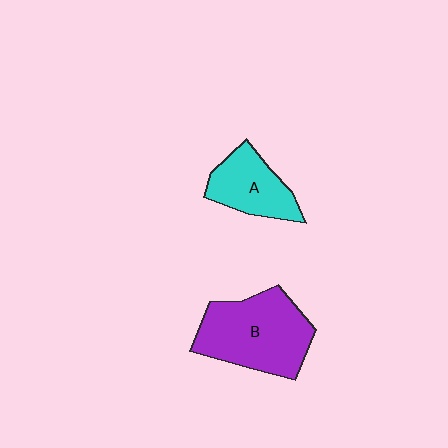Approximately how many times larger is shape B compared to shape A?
Approximately 1.7 times.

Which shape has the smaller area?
Shape A (cyan).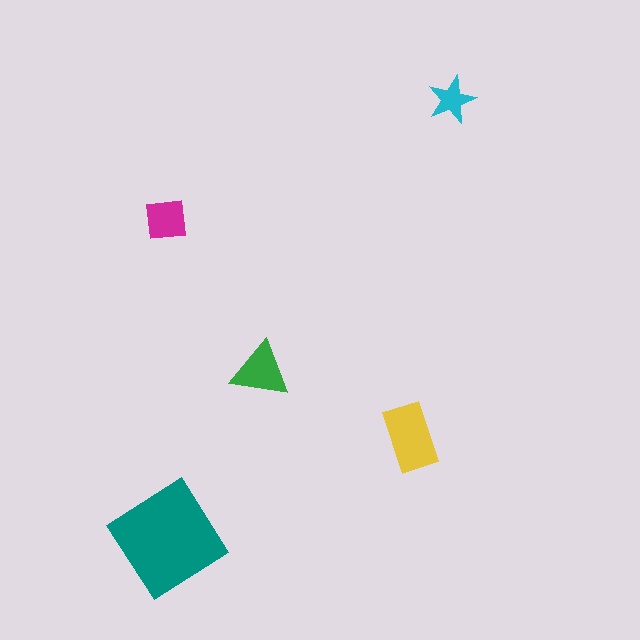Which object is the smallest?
The cyan star.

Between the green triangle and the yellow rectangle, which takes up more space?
The yellow rectangle.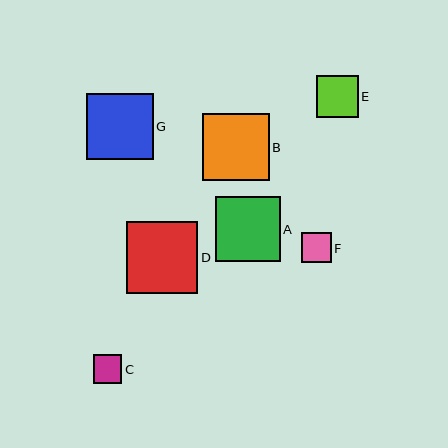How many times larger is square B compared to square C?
Square B is approximately 2.3 times the size of square C.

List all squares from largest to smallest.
From largest to smallest: D, B, G, A, E, F, C.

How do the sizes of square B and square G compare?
Square B and square G are approximately the same size.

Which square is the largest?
Square D is the largest with a size of approximately 71 pixels.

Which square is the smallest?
Square C is the smallest with a size of approximately 28 pixels.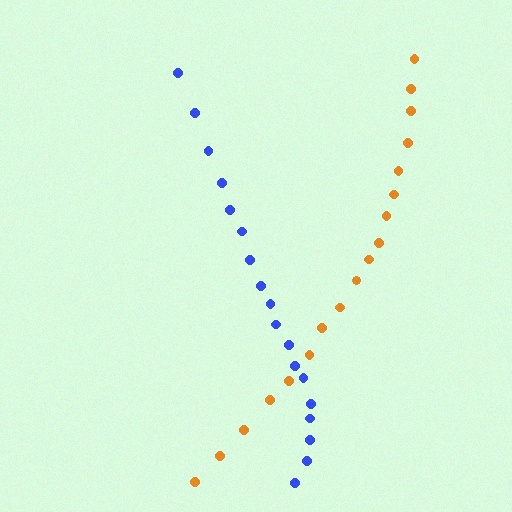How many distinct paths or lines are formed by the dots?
There are 2 distinct paths.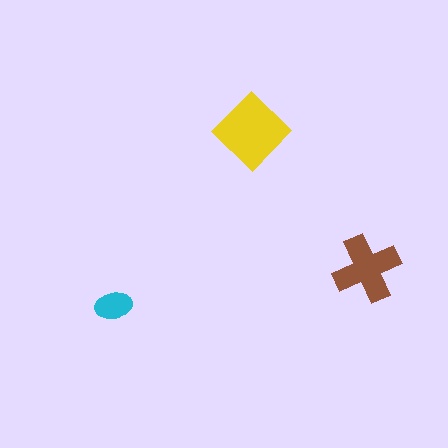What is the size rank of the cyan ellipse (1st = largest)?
3rd.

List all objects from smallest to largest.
The cyan ellipse, the brown cross, the yellow diamond.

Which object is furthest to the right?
The brown cross is rightmost.